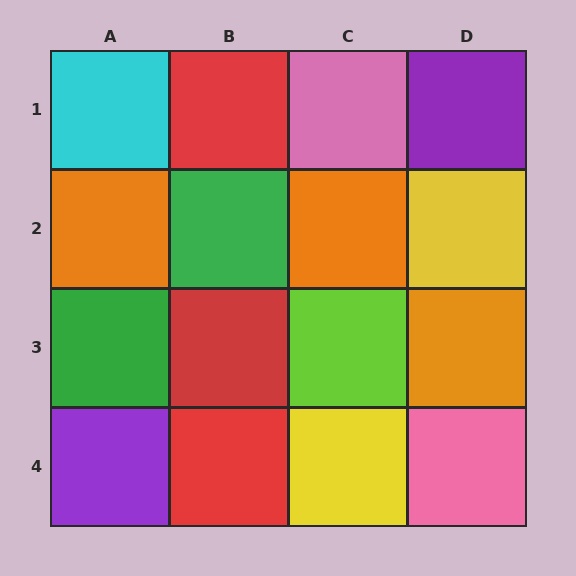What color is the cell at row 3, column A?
Green.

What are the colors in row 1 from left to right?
Cyan, red, pink, purple.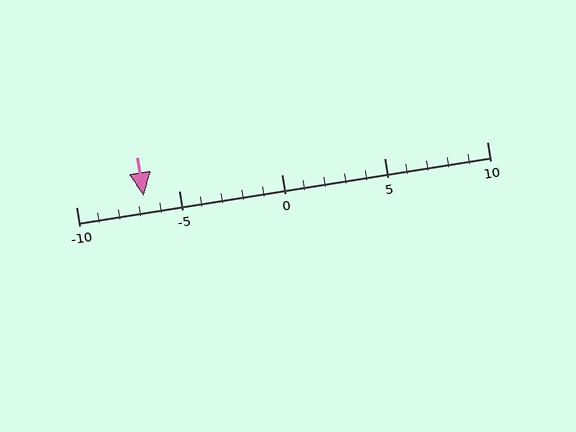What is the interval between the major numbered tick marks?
The major tick marks are spaced 5 units apart.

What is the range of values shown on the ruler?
The ruler shows values from -10 to 10.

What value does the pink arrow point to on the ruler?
The pink arrow points to approximately -7.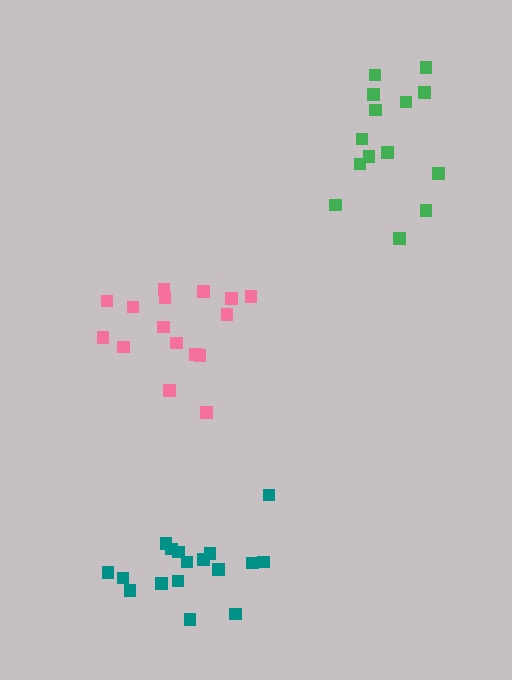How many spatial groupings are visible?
There are 3 spatial groupings.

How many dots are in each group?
Group 1: 16 dots, Group 2: 14 dots, Group 3: 17 dots (47 total).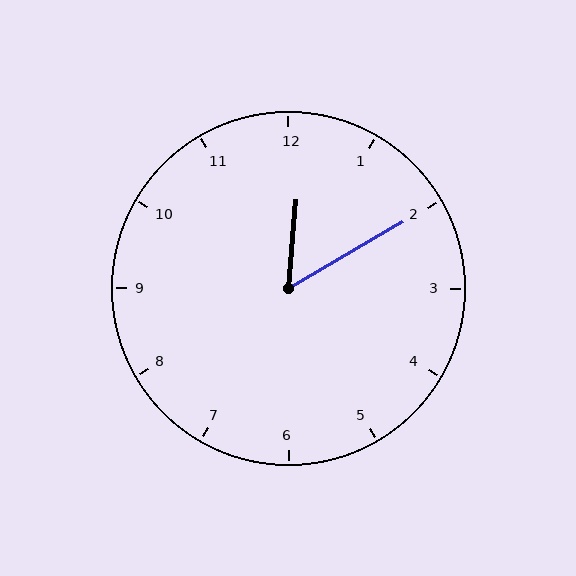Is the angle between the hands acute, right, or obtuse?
It is acute.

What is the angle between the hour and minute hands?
Approximately 55 degrees.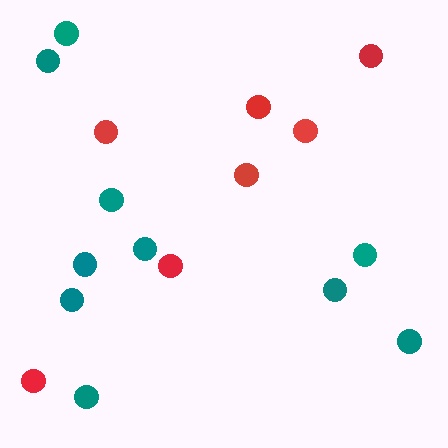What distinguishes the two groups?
There are 2 groups: one group of red circles (7) and one group of teal circles (10).